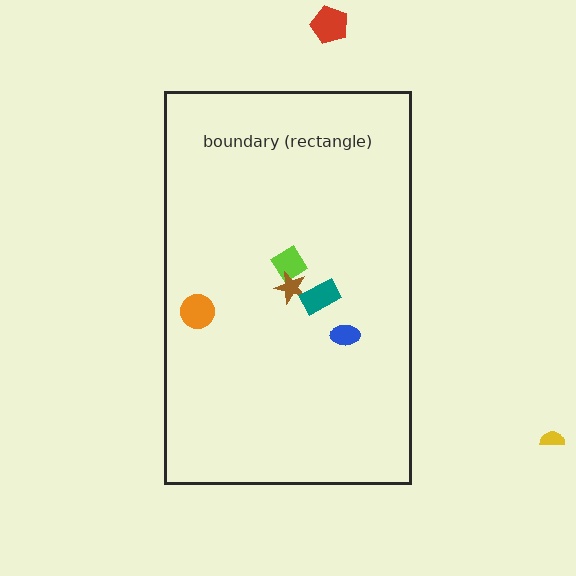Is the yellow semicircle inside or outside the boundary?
Outside.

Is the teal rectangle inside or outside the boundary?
Inside.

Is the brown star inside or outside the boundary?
Inside.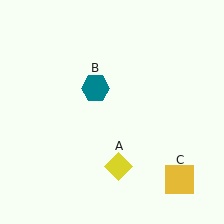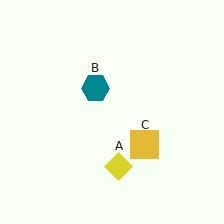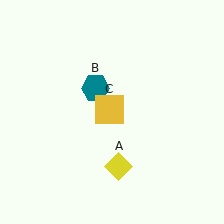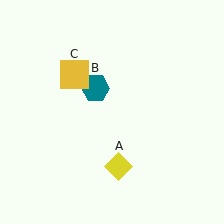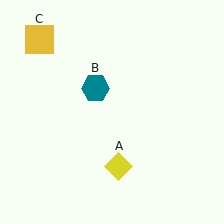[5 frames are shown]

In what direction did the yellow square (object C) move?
The yellow square (object C) moved up and to the left.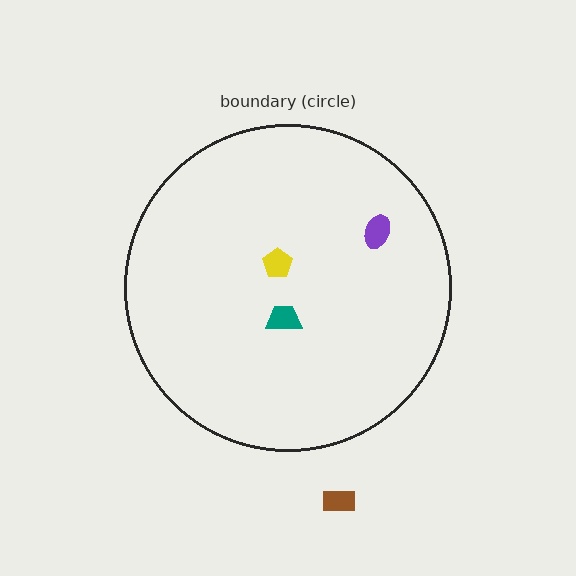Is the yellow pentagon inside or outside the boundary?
Inside.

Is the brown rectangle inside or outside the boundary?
Outside.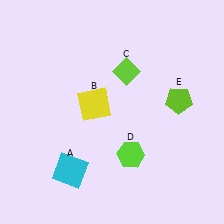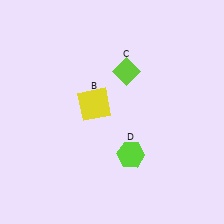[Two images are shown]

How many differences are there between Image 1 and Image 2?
There are 2 differences between the two images.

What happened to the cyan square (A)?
The cyan square (A) was removed in Image 2. It was in the bottom-left area of Image 1.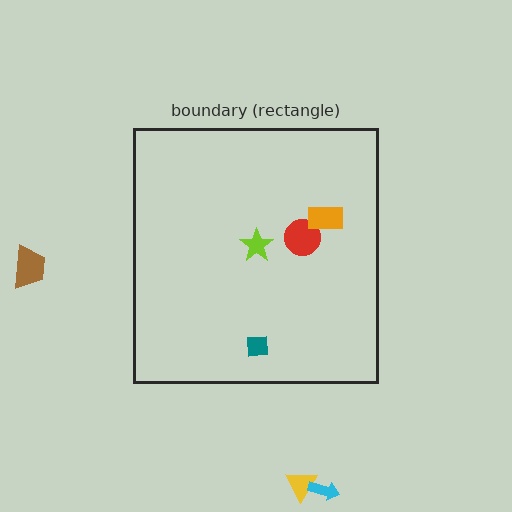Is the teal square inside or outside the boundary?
Inside.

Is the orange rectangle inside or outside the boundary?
Inside.